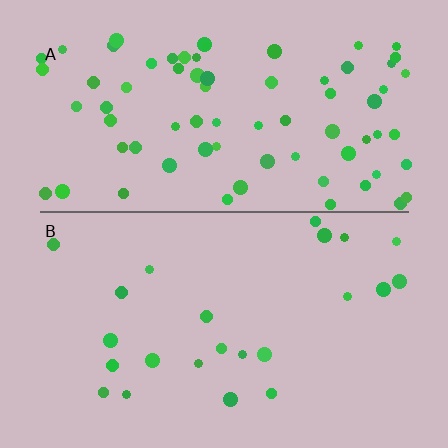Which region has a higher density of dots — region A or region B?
A (the top).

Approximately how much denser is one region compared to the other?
Approximately 3.2× — region A over region B.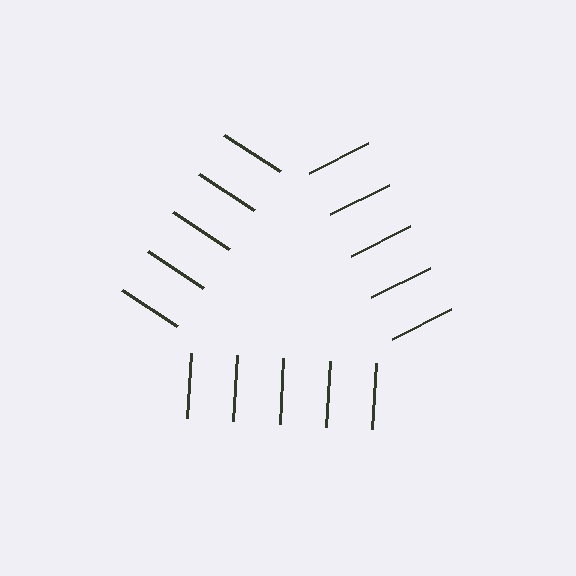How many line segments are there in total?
15 — 5 along each of the 3 edges.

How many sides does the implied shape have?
3 sides — the line-ends trace a triangle.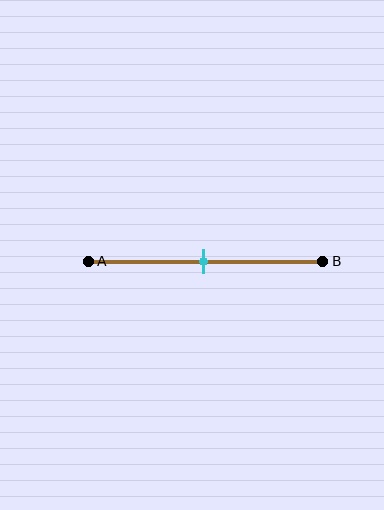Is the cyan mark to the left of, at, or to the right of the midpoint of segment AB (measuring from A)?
The cyan mark is approximately at the midpoint of segment AB.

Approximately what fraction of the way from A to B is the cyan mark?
The cyan mark is approximately 50% of the way from A to B.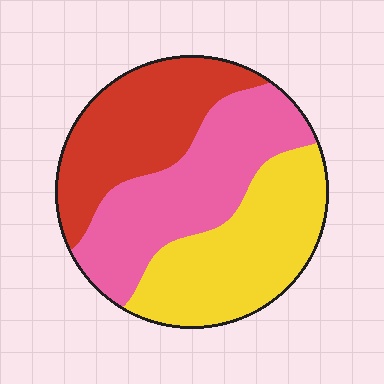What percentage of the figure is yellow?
Yellow covers around 35% of the figure.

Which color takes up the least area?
Red, at roughly 30%.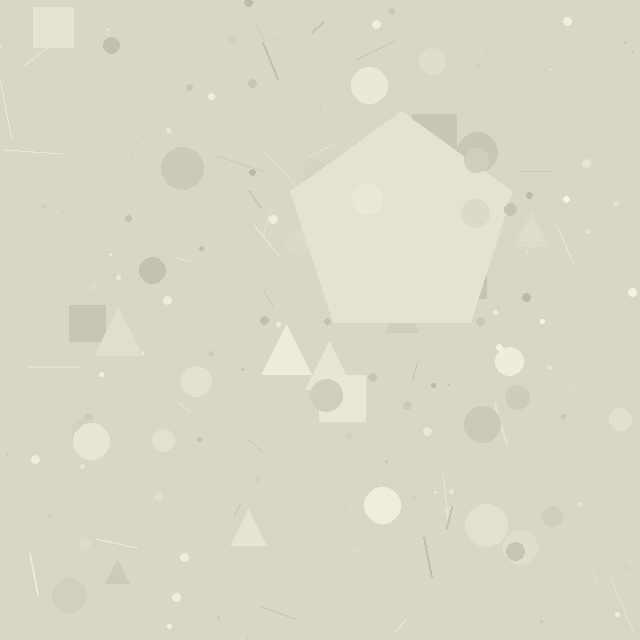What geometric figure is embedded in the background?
A pentagon is embedded in the background.